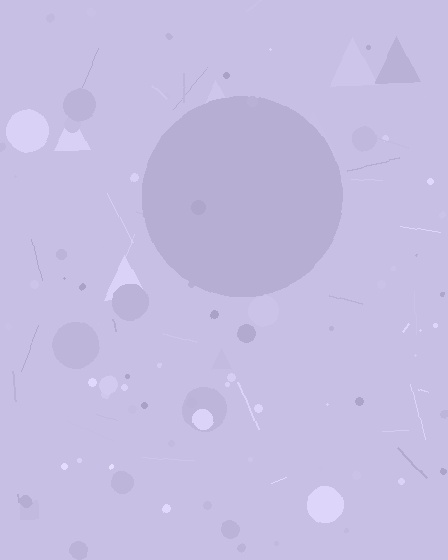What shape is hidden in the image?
A circle is hidden in the image.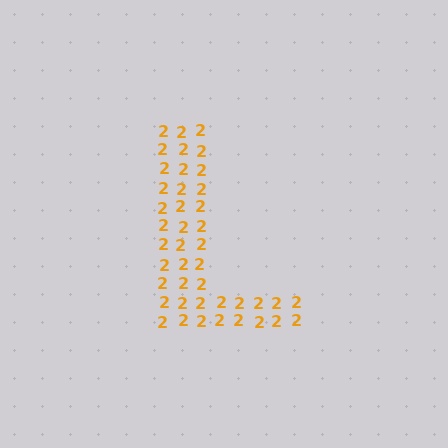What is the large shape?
The large shape is the letter L.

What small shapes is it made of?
It is made of small digit 2's.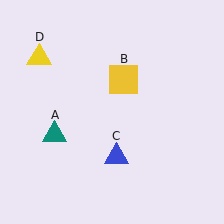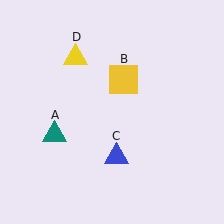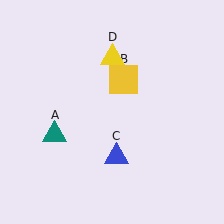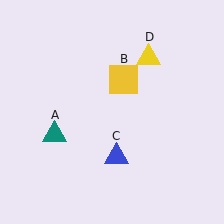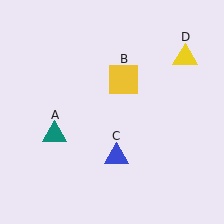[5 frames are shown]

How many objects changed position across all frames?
1 object changed position: yellow triangle (object D).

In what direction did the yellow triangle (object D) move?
The yellow triangle (object D) moved right.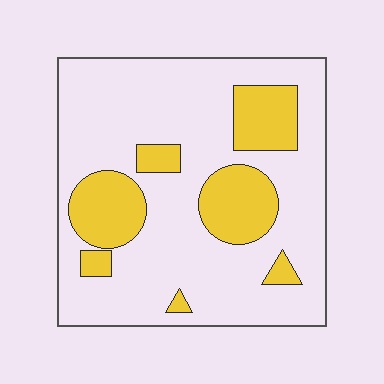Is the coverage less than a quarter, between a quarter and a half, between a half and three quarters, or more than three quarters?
Less than a quarter.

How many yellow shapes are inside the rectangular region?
7.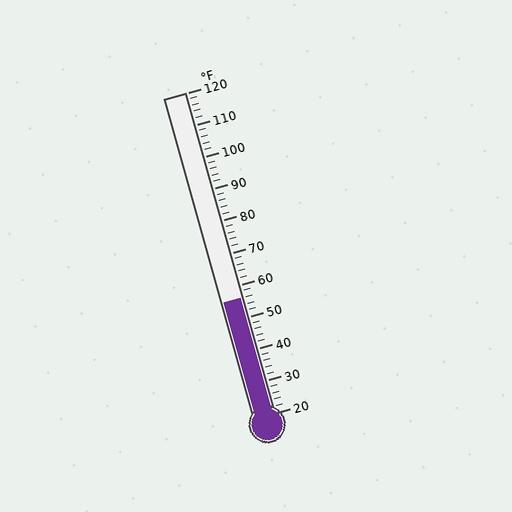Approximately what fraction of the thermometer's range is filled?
The thermometer is filled to approximately 35% of its range.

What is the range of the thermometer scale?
The thermometer scale ranges from 20°F to 120°F.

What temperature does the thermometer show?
The thermometer shows approximately 56°F.